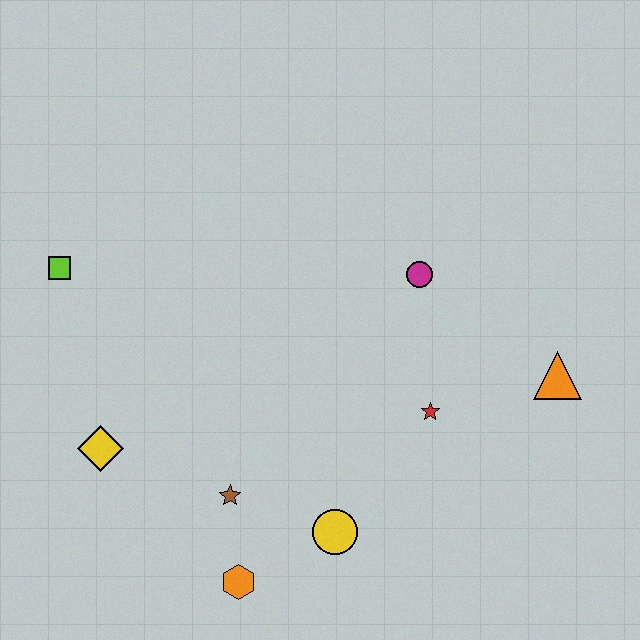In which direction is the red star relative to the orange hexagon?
The red star is to the right of the orange hexagon.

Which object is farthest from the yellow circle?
The lime square is farthest from the yellow circle.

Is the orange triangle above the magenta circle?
No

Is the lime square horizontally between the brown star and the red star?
No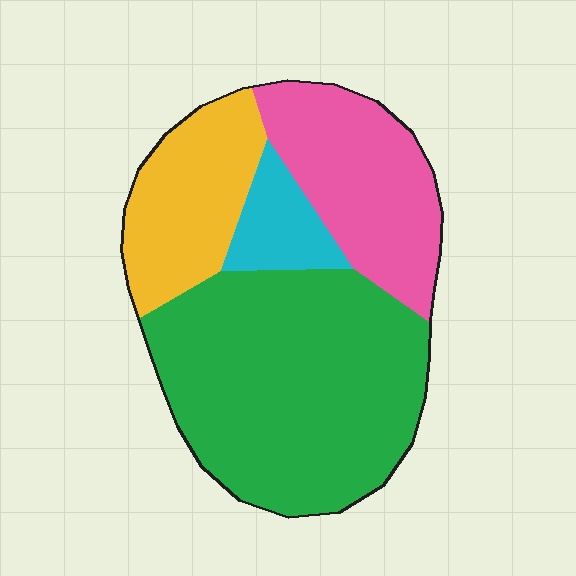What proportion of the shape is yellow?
Yellow takes up about one fifth (1/5) of the shape.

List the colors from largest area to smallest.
From largest to smallest: green, pink, yellow, cyan.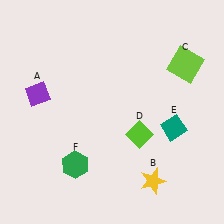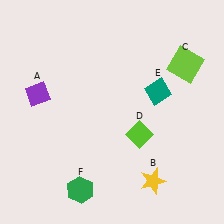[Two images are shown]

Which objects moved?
The objects that moved are: the teal diamond (E), the green hexagon (F).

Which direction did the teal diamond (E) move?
The teal diamond (E) moved up.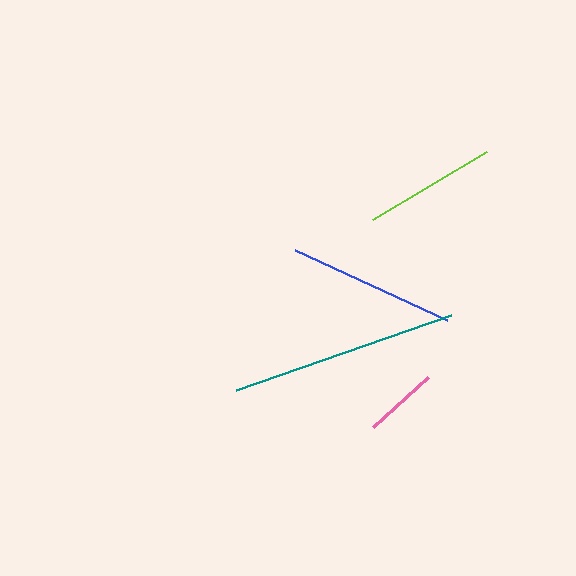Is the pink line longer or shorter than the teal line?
The teal line is longer than the pink line.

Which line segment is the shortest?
The pink line is the shortest at approximately 74 pixels.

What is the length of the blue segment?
The blue segment is approximately 167 pixels long.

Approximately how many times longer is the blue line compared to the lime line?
The blue line is approximately 1.3 times the length of the lime line.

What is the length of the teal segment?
The teal segment is approximately 228 pixels long.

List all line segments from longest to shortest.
From longest to shortest: teal, blue, lime, pink.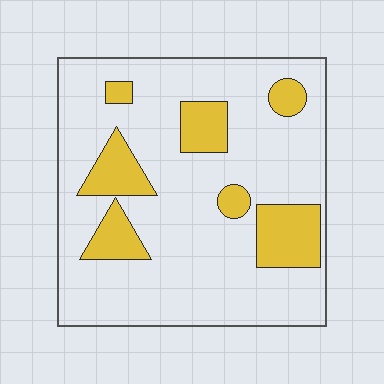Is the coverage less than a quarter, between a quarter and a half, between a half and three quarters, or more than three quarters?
Less than a quarter.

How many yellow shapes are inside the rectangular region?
7.